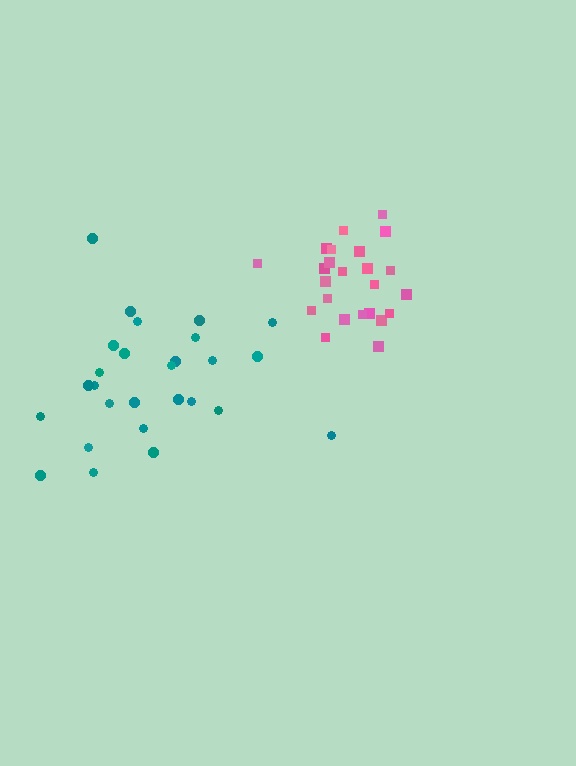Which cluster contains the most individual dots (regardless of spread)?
Teal (27).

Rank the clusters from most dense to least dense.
pink, teal.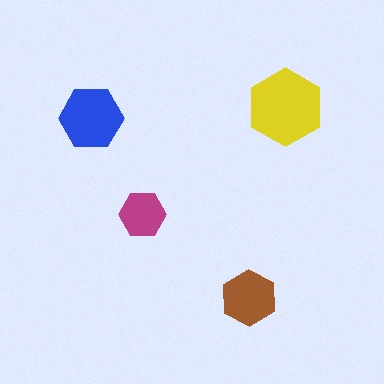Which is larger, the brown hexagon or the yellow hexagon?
The yellow one.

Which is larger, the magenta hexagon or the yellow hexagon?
The yellow one.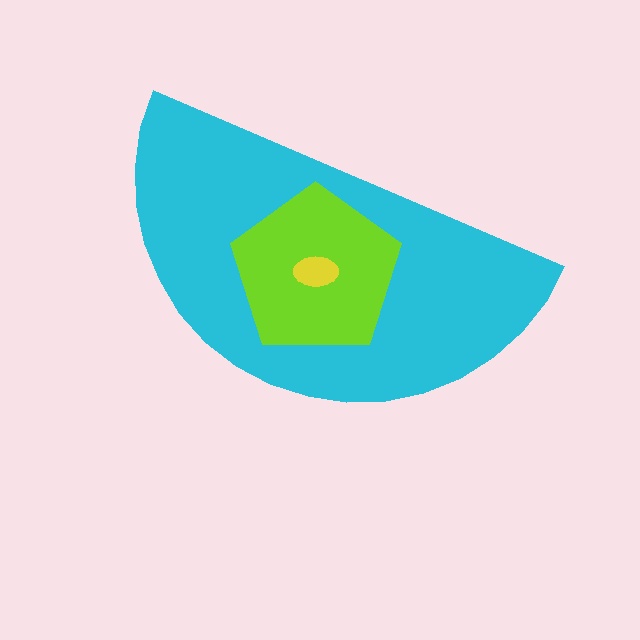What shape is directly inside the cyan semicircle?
The lime pentagon.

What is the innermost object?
The yellow ellipse.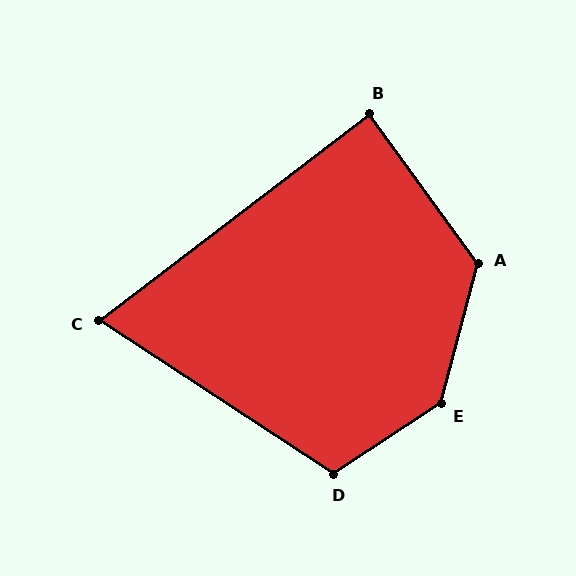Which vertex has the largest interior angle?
E, at approximately 138 degrees.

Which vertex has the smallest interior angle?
C, at approximately 71 degrees.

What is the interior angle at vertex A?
Approximately 129 degrees (obtuse).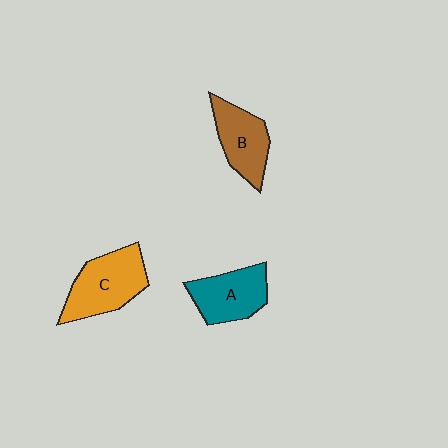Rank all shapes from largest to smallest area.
From largest to smallest: C (orange), A (teal), B (brown).